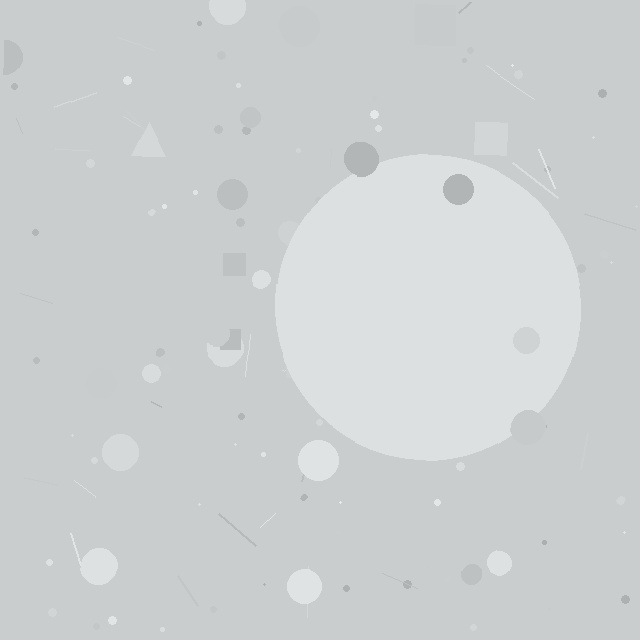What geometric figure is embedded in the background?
A circle is embedded in the background.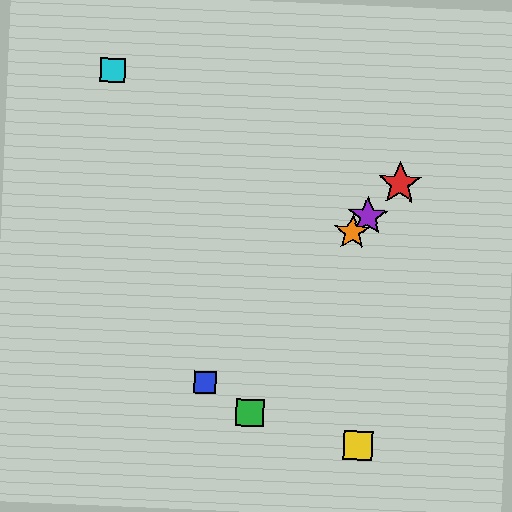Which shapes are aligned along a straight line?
The red star, the blue square, the purple star, the orange star are aligned along a straight line.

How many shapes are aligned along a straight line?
4 shapes (the red star, the blue square, the purple star, the orange star) are aligned along a straight line.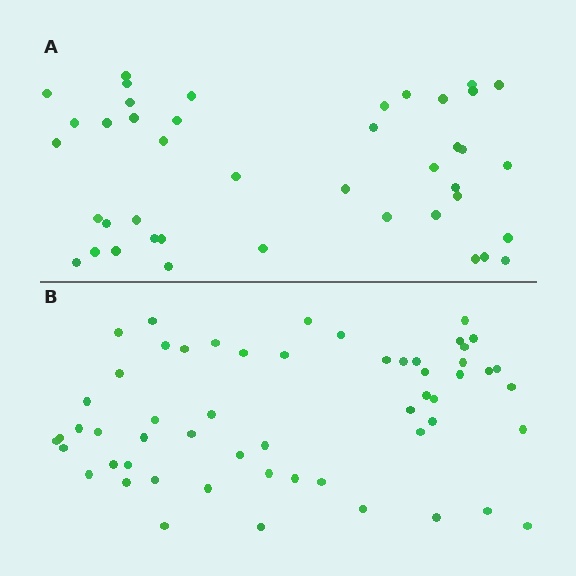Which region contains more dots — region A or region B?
Region B (the bottom region) has more dots.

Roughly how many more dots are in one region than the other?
Region B has approximately 15 more dots than region A.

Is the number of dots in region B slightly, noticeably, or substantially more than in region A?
Region B has noticeably more, but not dramatically so. The ratio is roughly 1.3 to 1.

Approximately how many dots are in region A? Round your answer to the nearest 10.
About 40 dots. (The exact count is 42, which rounds to 40.)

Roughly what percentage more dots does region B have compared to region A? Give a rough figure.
About 35% more.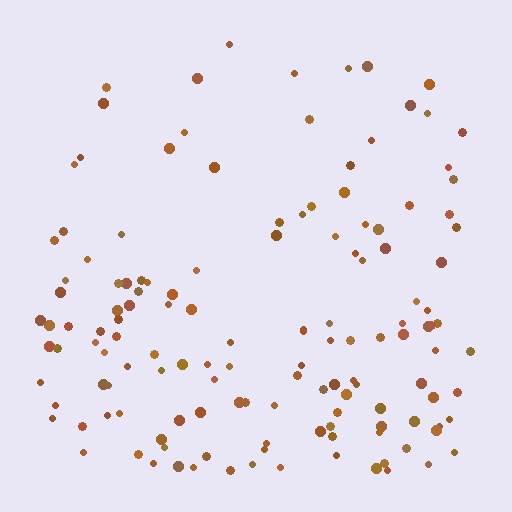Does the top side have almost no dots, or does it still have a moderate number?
Still a moderate number, just noticeably fewer than the bottom.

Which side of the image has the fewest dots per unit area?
The top.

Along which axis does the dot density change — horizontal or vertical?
Vertical.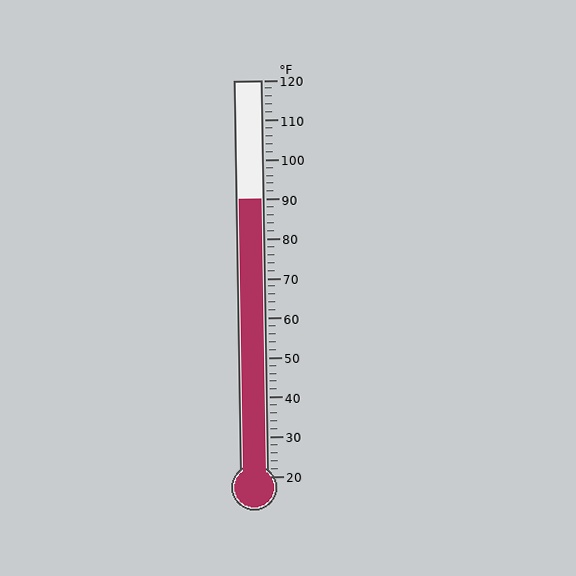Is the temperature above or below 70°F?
The temperature is above 70°F.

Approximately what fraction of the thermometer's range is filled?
The thermometer is filled to approximately 70% of its range.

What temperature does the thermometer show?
The thermometer shows approximately 90°F.